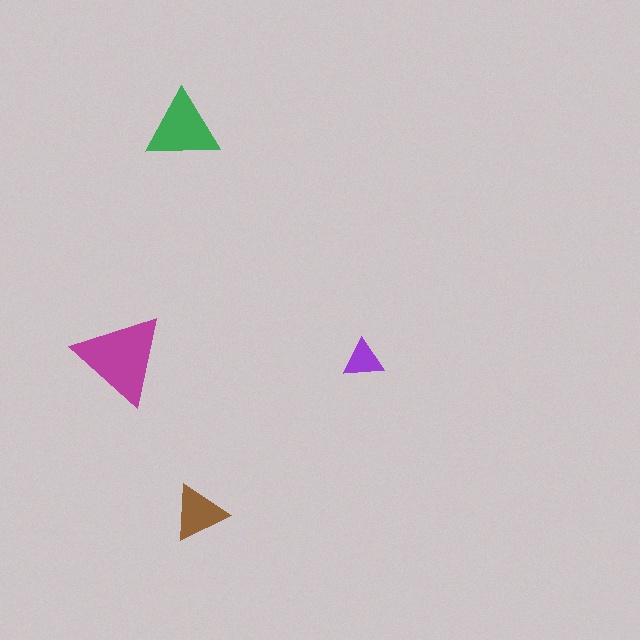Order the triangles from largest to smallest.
the magenta one, the green one, the brown one, the purple one.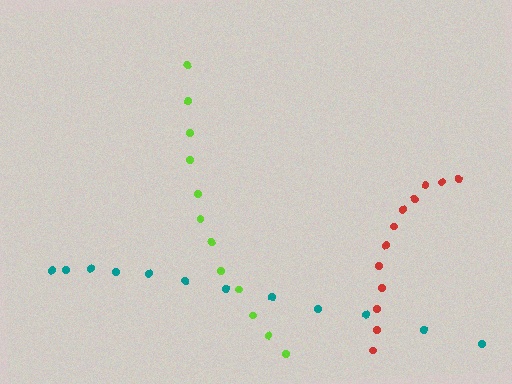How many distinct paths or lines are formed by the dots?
There are 3 distinct paths.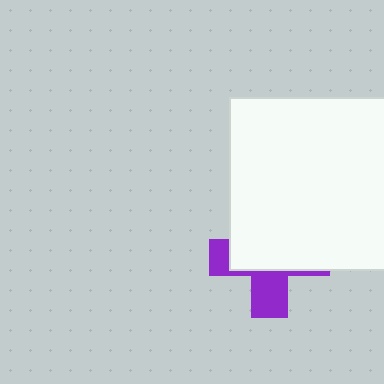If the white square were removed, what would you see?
You would see the complete purple cross.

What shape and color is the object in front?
The object in front is a white square.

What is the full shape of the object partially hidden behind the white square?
The partially hidden object is a purple cross.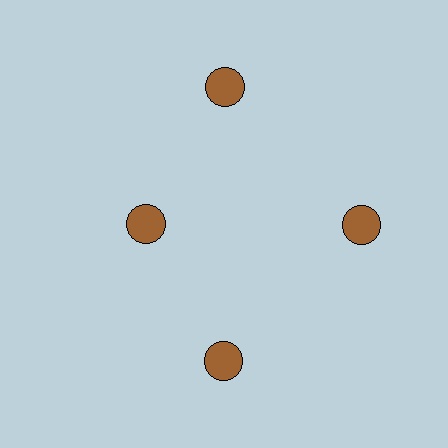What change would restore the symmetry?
The symmetry would be restored by moving it outward, back onto the ring so that all 4 circles sit at equal angles and equal distance from the center.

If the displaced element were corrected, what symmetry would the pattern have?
It would have 4-fold rotational symmetry — the pattern would map onto itself every 90 degrees.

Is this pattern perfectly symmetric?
No. The 4 brown circles are arranged in a ring, but one element near the 9 o'clock position is pulled inward toward the center, breaking the 4-fold rotational symmetry.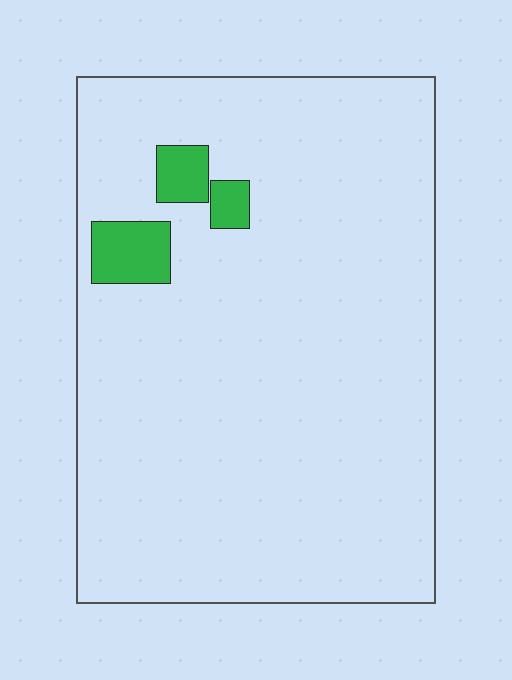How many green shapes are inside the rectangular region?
3.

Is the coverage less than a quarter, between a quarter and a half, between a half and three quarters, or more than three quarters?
Less than a quarter.